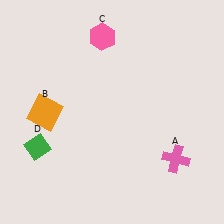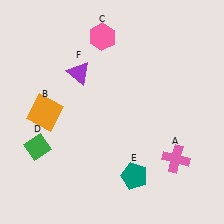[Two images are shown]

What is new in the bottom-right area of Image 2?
A teal pentagon (E) was added in the bottom-right area of Image 2.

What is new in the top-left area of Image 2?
A purple triangle (F) was added in the top-left area of Image 2.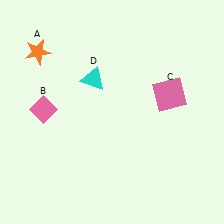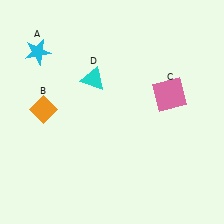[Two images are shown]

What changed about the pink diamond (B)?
In Image 1, B is pink. In Image 2, it changed to orange.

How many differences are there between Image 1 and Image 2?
There are 2 differences between the two images.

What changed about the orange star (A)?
In Image 1, A is orange. In Image 2, it changed to cyan.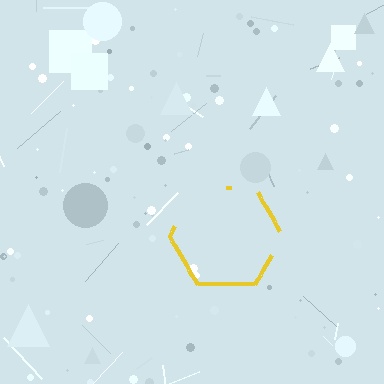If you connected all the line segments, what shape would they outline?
They would outline a hexagon.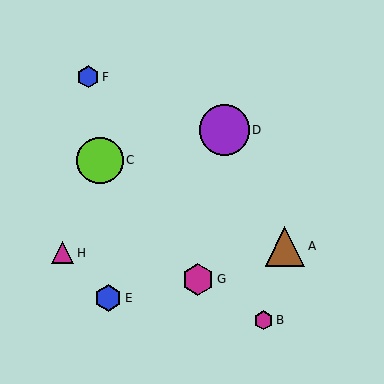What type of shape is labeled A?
Shape A is a brown triangle.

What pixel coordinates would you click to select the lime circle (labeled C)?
Click at (100, 160) to select the lime circle C.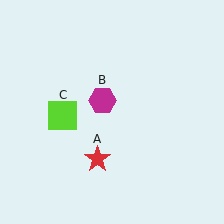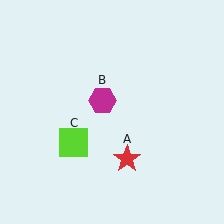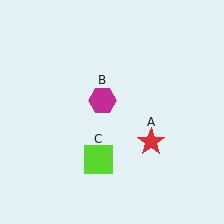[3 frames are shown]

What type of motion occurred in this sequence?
The red star (object A), lime square (object C) rotated counterclockwise around the center of the scene.